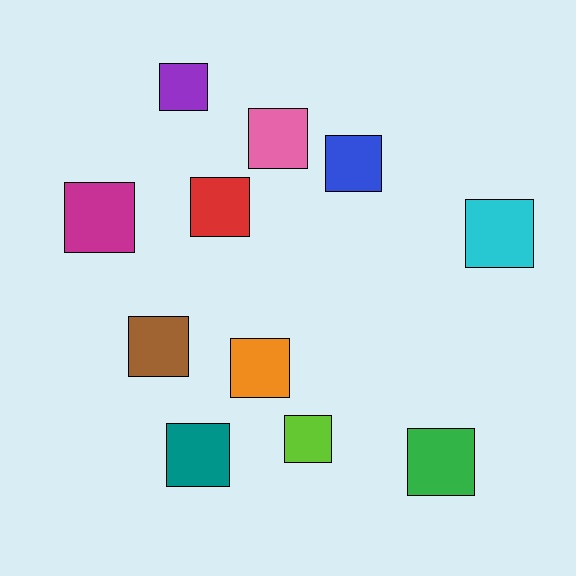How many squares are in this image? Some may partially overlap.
There are 11 squares.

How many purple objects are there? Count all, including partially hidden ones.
There is 1 purple object.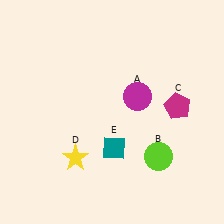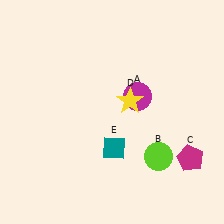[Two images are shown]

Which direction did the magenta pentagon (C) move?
The magenta pentagon (C) moved down.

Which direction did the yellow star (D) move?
The yellow star (D) moved up.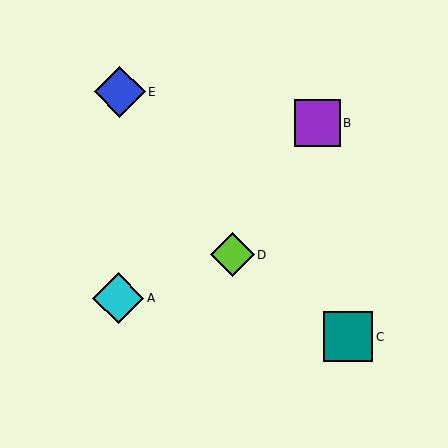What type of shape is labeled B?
Shape B is a purple square.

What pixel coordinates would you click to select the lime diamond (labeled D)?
Click at (232, 255) to select the lime diamond D.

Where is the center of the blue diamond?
The center of the blue diamond is at (120, 92).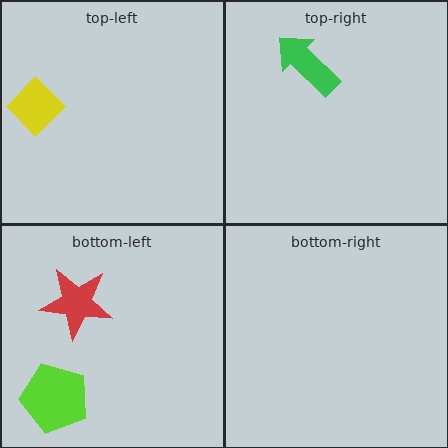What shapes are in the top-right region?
The green arrow.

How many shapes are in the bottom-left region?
2.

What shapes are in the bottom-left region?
The lime pentagon, the red star.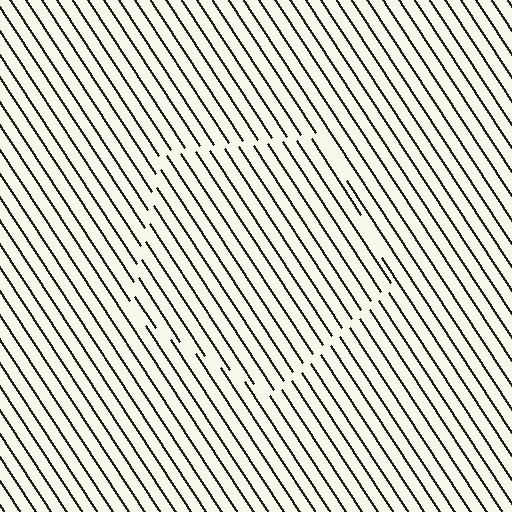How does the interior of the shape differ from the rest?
The interior of the shape contains the same grating, shifted by half a period — the contour is defined by the phase discontinuity where line-ends from the inner and outer gratings abut.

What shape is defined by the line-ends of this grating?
An illusory pentagon. The interior of the shape contains the same grating, shifted by half a period — the contour is defined by the phase discontinuity where line-ends from the inner and outer gratings abut.